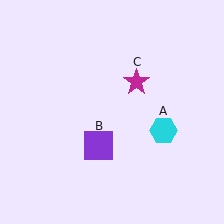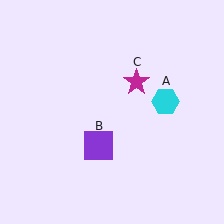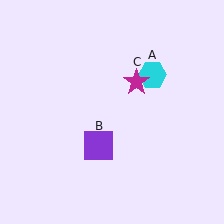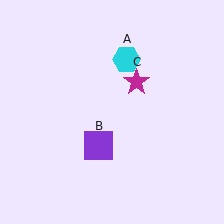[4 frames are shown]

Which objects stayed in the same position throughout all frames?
Purple square (object B) and magenta star (object C) remained stationary.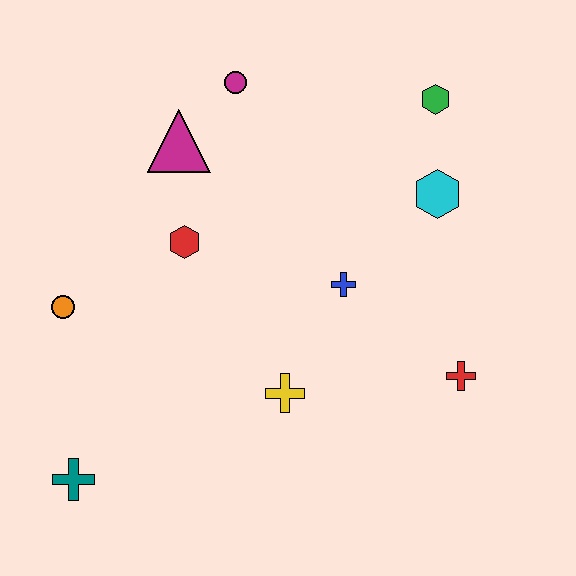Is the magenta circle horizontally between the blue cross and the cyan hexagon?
No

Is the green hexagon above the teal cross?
Yes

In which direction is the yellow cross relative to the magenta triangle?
The yellow cross is below the magenta triangle.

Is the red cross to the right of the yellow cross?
Yes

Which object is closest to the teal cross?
The orange circle is closest to the teal cross.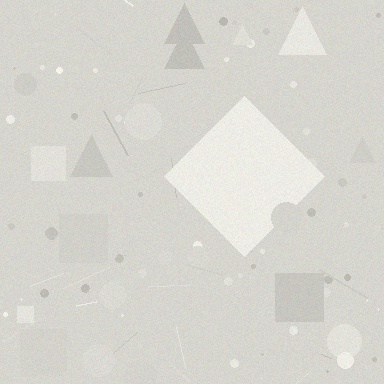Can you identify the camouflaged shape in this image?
The camouflaged shape is a diamond.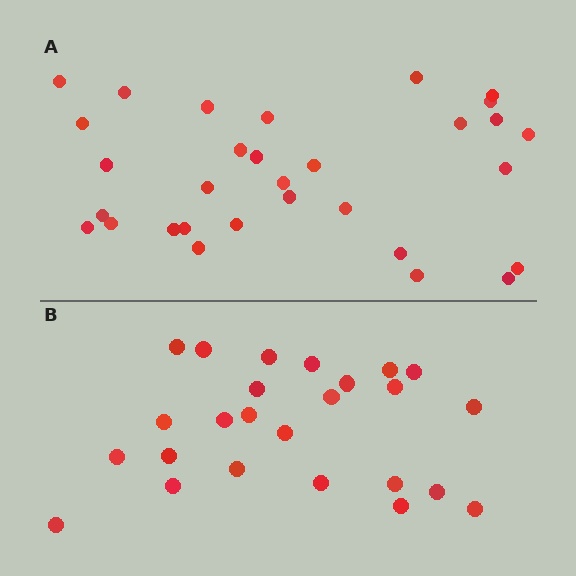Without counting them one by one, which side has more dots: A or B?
Region A (the top region) has more dots.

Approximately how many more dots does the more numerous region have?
Region A has about 6 more dots than region B.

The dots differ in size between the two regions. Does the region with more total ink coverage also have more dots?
No. Region B has more total ink coverage because its dots are larger, but region A actually contains more individual dots. Total area can be misleading — the number of items is what matters here.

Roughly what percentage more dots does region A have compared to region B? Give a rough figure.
About 25% more.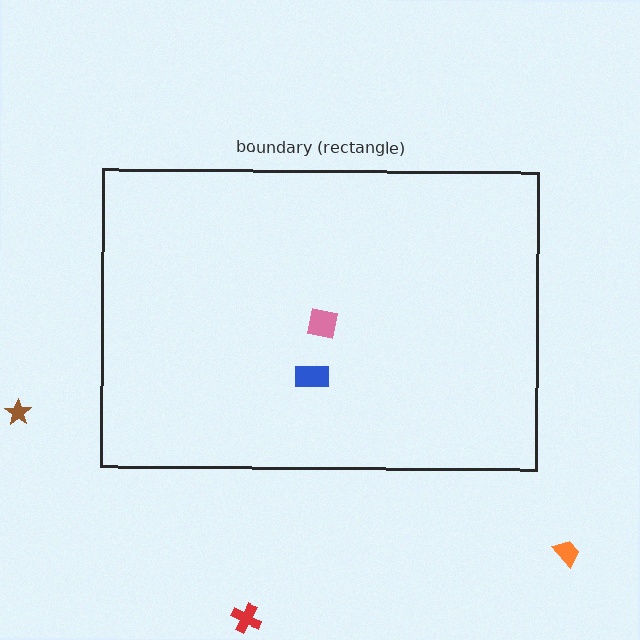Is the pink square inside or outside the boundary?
Inside.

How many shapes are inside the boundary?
2 inside, 3 outside.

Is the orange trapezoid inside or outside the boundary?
Outside.